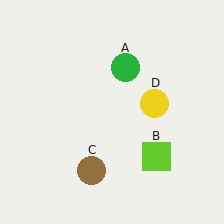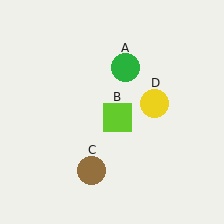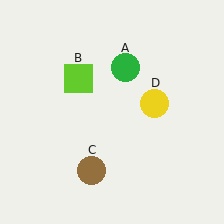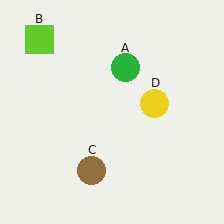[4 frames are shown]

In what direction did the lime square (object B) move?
The lime square (object B) moved up and to the left.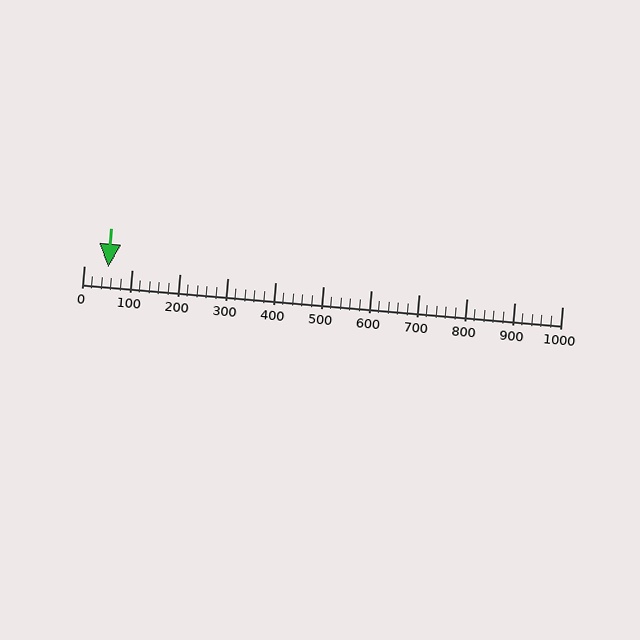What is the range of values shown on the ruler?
The ruler shows values from 0 to 1000.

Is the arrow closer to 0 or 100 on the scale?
The arrow is closer to 100.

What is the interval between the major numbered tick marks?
The major tick marks are spaced 100 units apart.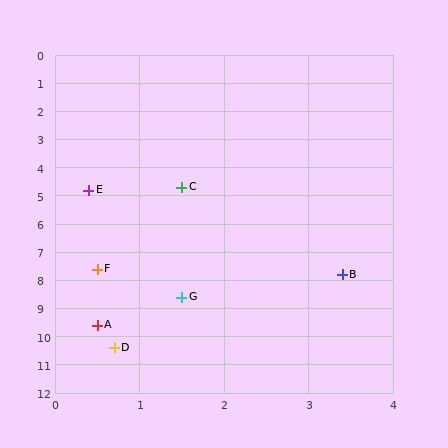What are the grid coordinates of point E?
Point E is at approximately (0.4, 4.8).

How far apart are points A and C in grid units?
Points A and C are about 5.0 grid units apart.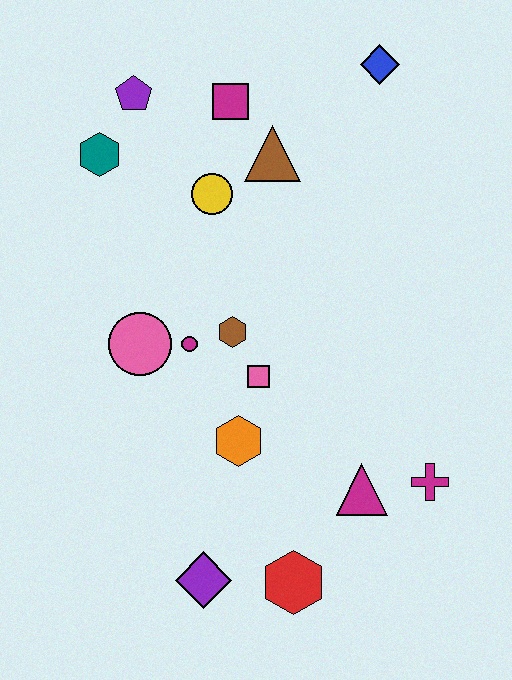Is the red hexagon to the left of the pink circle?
No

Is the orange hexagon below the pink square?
Yes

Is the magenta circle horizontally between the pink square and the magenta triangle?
No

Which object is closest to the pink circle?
The magenta circle is closest to the pink circle.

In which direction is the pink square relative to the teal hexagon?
The pink square is below the teal hexagon.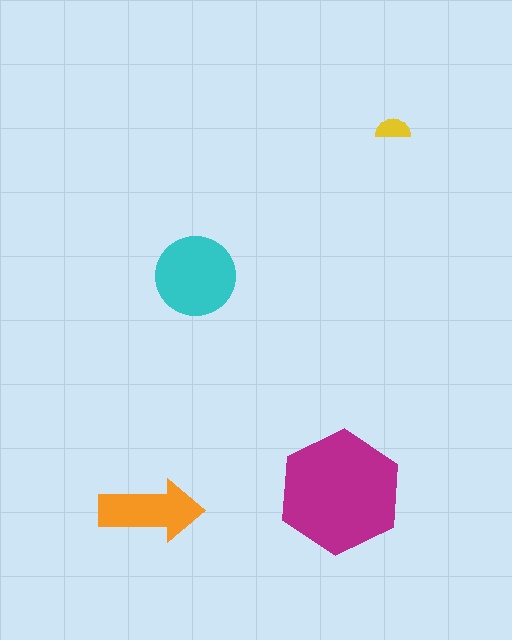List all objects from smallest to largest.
The yellow semicircle, the orange arrow, the cyan circle, the magenta hexagon.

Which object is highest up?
The yellow semicircle is topmost.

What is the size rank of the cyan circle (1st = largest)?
2nd.